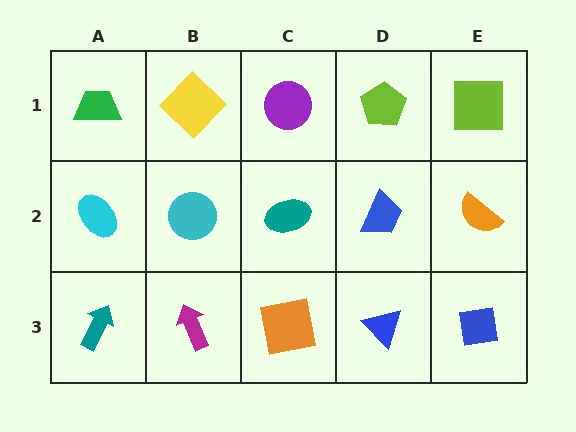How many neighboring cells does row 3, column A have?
2.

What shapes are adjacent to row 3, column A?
A cyan ellipse (row 2, column A), a magenta arrow (row 3, column B).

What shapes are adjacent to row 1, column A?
A cyan ellipse (row 2, column A), a yellow diamond (row 1, column B).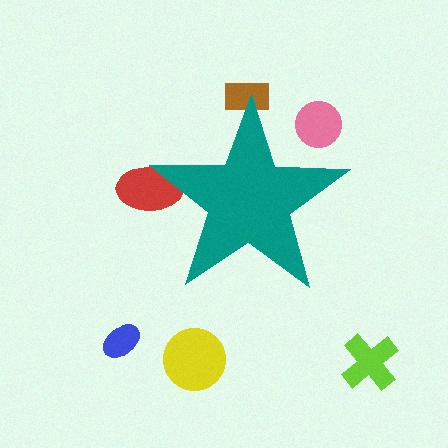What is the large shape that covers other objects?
A teal star.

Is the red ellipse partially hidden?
Yes, the red ellipse is partially hidden behind the teal star.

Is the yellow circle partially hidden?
No, the yellow circle is fully visible.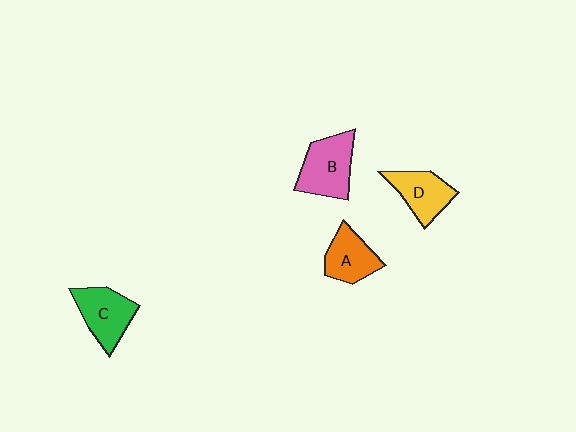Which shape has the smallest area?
Shape A (orange).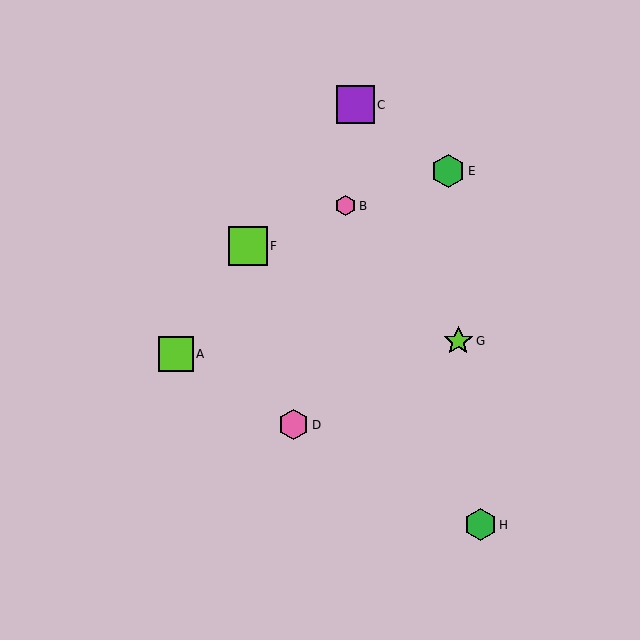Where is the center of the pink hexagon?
The center of the pink hexagon is at (293, 425).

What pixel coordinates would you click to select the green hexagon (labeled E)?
Click at (448, 171) to select the green hexagon E.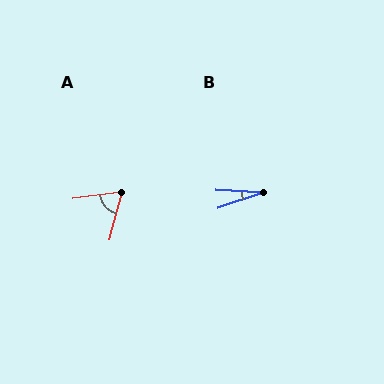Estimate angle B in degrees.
Approximately 22 degrees.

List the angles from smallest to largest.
B (22°), A (68°).